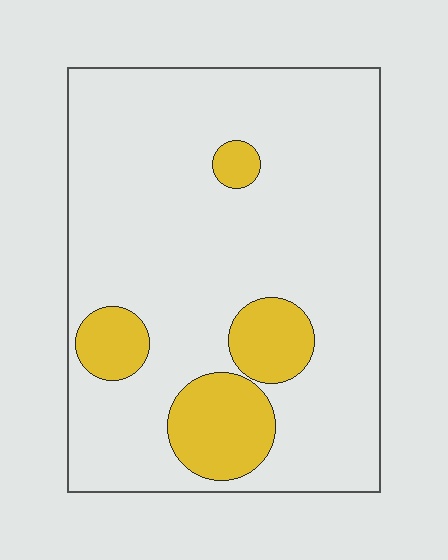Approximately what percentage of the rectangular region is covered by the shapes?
Approximately 15%.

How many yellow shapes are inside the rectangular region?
4.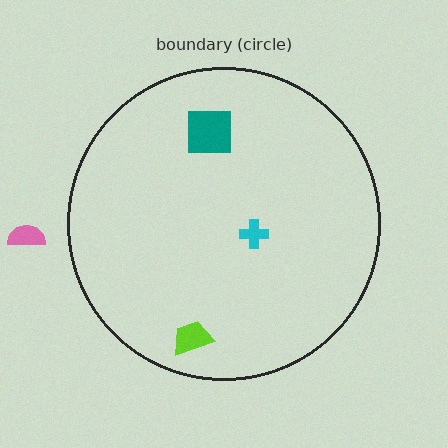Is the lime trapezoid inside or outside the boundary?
Inside.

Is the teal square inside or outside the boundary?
Inside.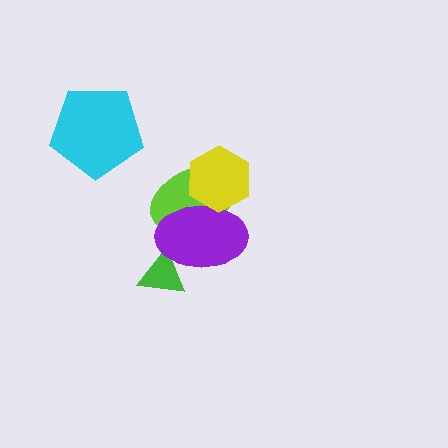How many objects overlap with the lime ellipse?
2 objects overlap with the lime ellipse.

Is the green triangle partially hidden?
Yes, it is partially covered by another shape.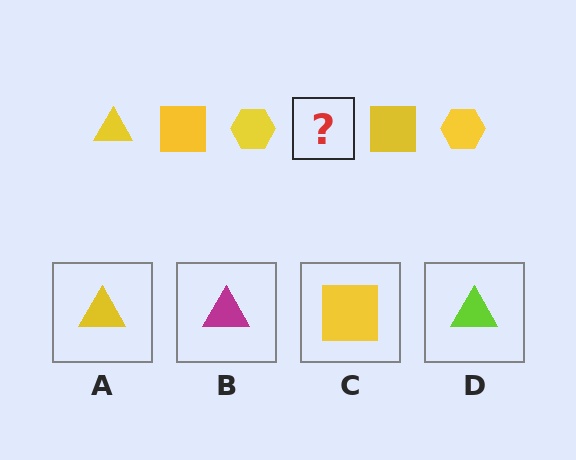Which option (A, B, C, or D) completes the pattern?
A.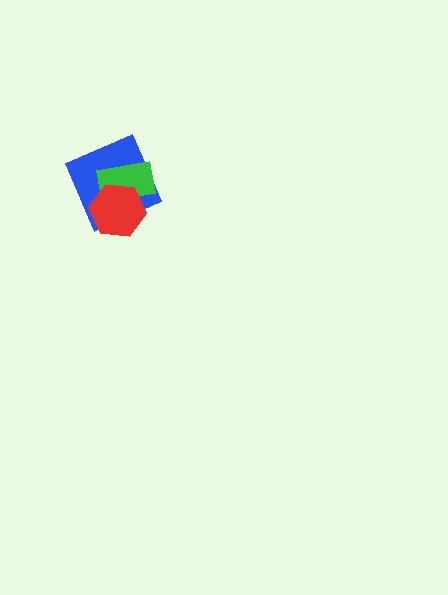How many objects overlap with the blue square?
2 objects overlap with the blue square.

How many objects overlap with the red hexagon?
2 objects overlap with the red hexagon.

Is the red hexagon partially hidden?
No, no other shape covers it.